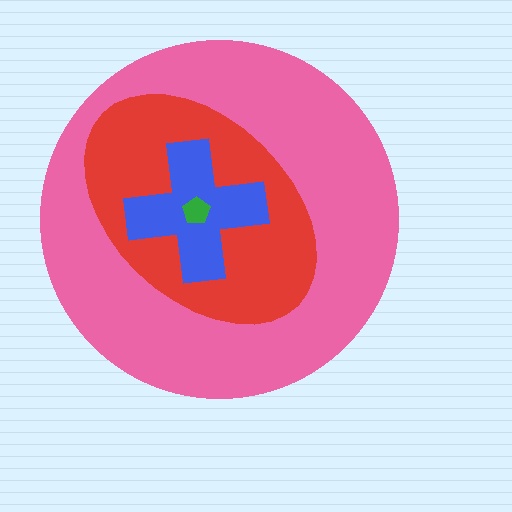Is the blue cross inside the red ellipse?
Yes.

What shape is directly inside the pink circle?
The red ellipse.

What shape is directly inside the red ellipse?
The blue cross.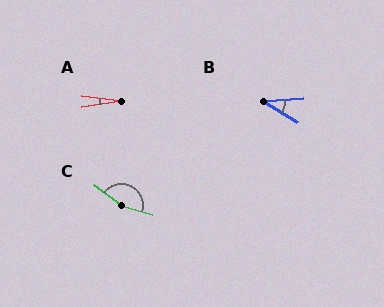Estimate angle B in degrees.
Approximately 36 degrees.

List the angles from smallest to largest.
A (16°), B (36°), C (160°).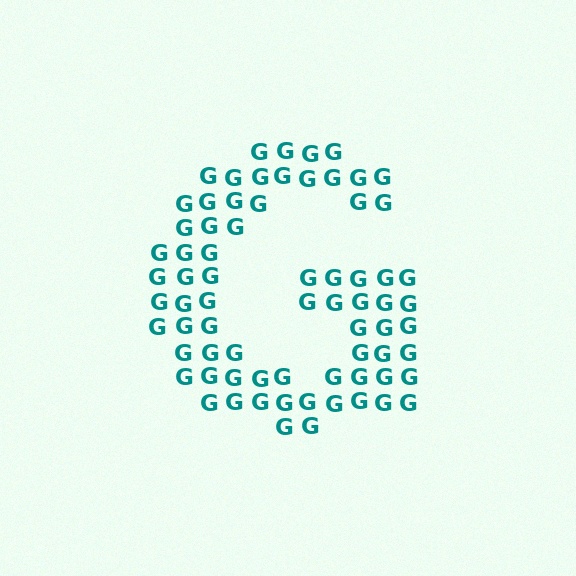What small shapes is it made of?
It is made of small letter G's.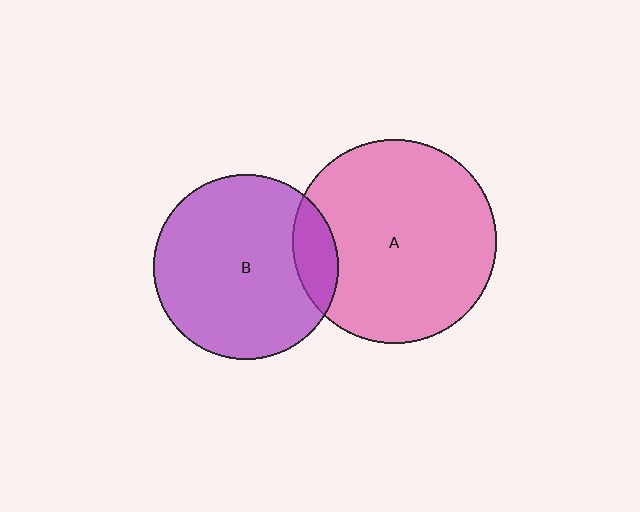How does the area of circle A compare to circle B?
Approximately 1.2 times.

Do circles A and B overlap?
Yes.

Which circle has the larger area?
Circle A (pink).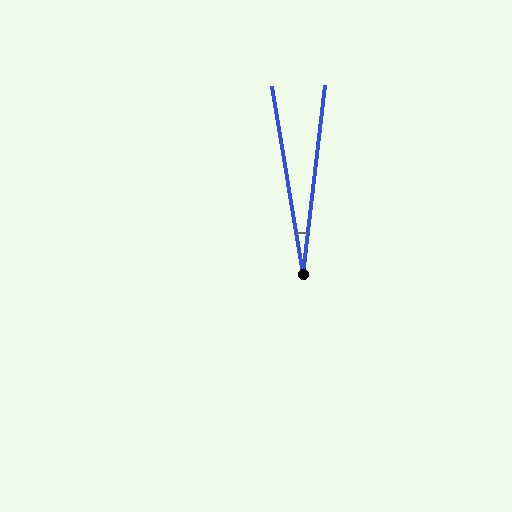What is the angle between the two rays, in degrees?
Approximately 16 degrees.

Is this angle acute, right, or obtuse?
It is acute.